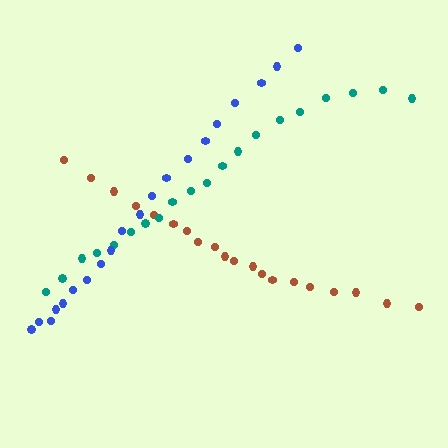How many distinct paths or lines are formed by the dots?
There are 3 distinct paths.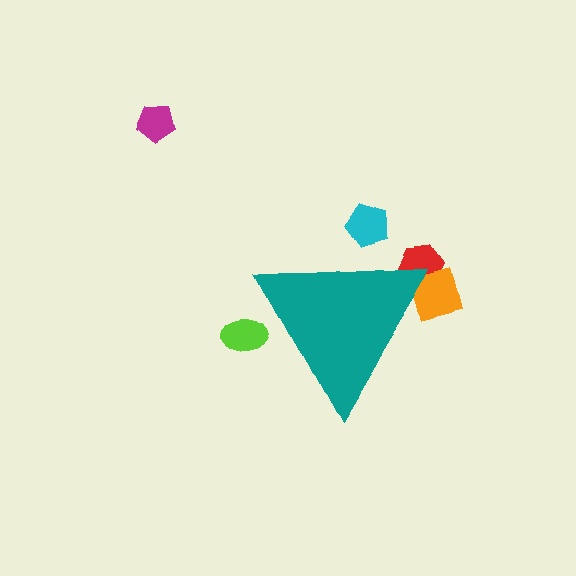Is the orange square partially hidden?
Yes, the orange square is partially hidden behind the teal triangle.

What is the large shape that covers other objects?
A teal triangle.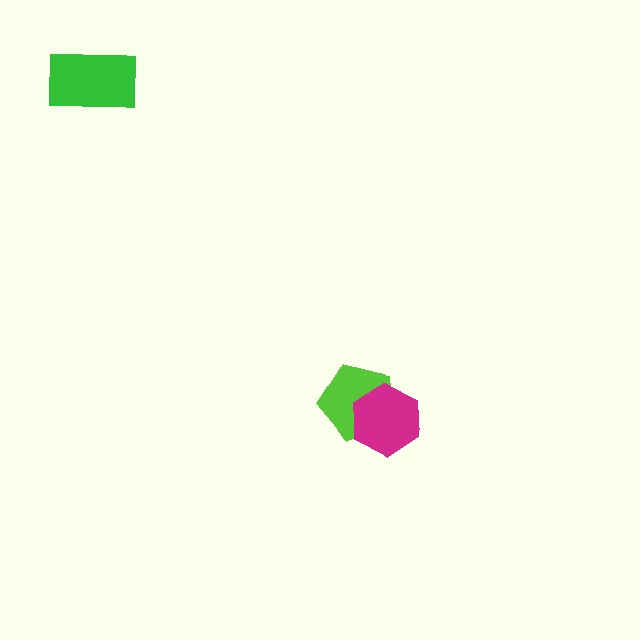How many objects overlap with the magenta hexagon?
1 object overlaps with the magenta hexagon.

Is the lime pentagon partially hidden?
Yes, it is partially covered by another shape.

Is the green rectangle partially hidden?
No, no other shape covers it.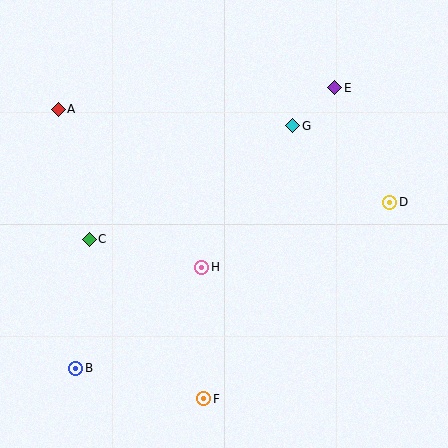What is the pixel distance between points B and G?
The distance between B and G is 325 pixels.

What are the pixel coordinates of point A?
Point A is at (58, 109).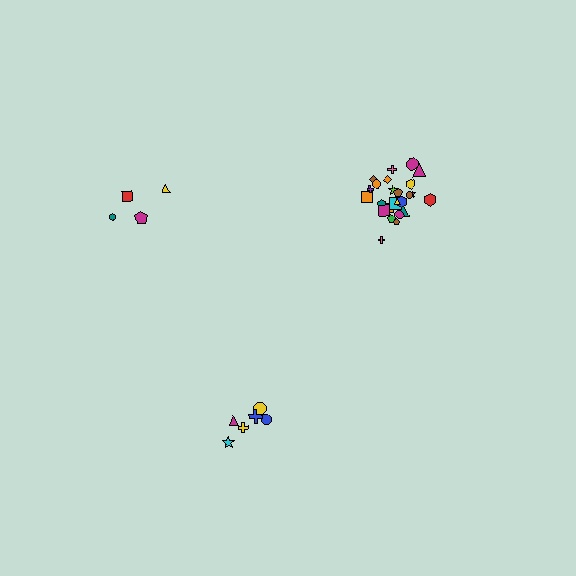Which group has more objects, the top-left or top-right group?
The top-right group.